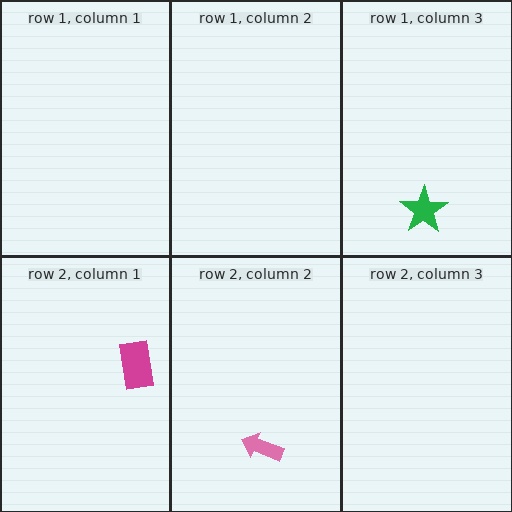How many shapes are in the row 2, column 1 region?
1.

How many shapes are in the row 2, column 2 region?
1.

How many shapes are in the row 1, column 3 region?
1.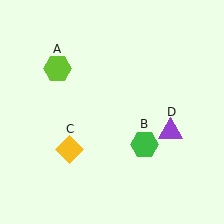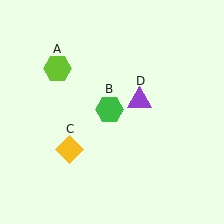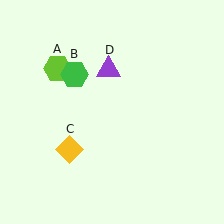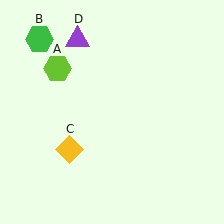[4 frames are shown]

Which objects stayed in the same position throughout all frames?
Lime hexagon (object A) and yellow diamond (object C) remained stationary.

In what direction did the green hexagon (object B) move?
The green hexagon (object B) moved up and to the left.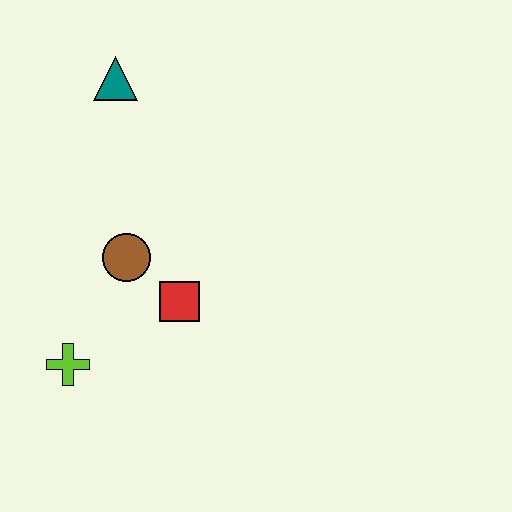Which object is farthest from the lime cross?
The teal triangle is farthest from the lime cross.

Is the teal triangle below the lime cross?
No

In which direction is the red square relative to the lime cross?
The red square is to the right of the lime cross.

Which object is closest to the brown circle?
The red square is closest to the brown circle.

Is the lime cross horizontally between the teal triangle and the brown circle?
No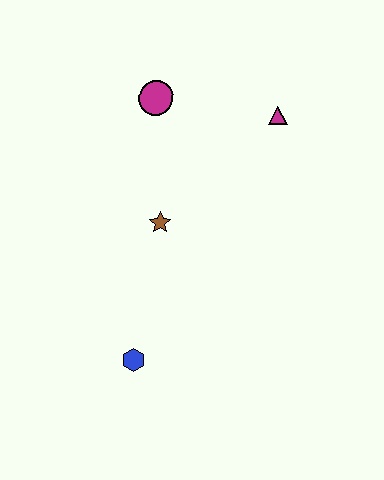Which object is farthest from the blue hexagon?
The magenta triangle is farthest from the blue hexagon.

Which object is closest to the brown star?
The magenta circle is closest to the brown star.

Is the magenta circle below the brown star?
No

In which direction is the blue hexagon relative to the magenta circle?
The blue hexagon is below the magenta circle.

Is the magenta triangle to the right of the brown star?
Yes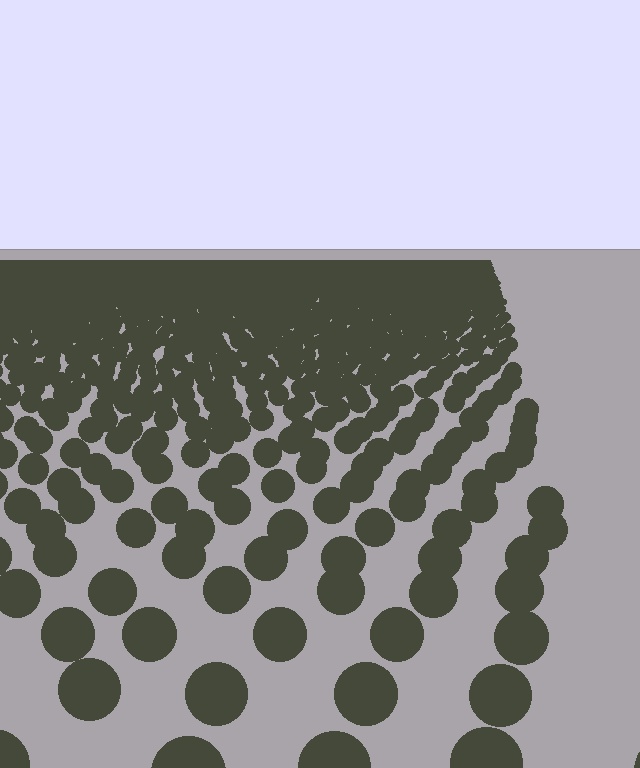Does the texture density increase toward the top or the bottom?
Density increases toward the top.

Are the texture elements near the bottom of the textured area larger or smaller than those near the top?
Larger. Near the bottom, elements are closer to the viewer and appear at a bigger on-screen size.